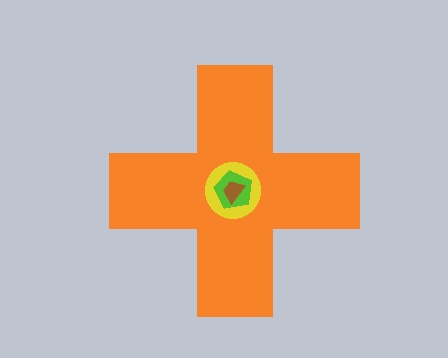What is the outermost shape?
The orange cross.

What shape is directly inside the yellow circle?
The lime pentagon.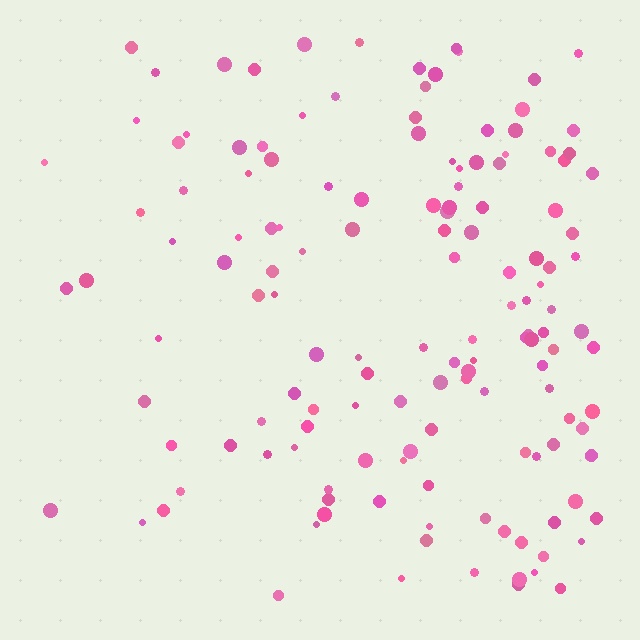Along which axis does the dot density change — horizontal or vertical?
Horizontal.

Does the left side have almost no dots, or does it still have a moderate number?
Still a moderate number, just noticeably fewer than the right.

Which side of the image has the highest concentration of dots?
The right.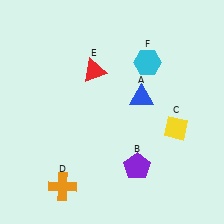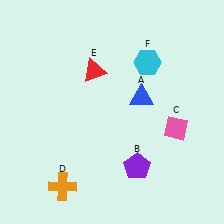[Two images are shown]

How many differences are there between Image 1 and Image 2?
There is 1 difference between the two images.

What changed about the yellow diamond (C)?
In Image 1, C is yellow. In Image 2, it changed to pink.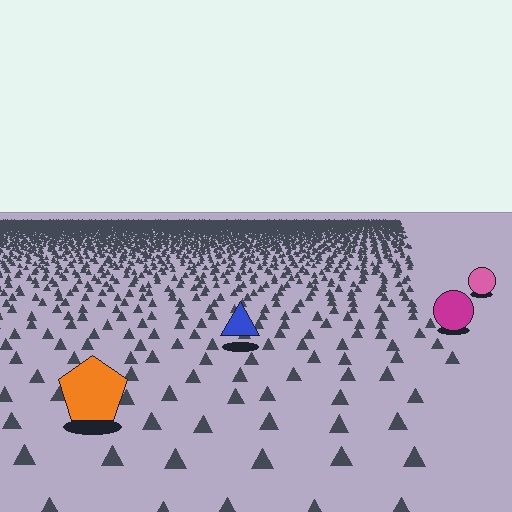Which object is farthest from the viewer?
The pink circle is farthest from the viewer. It appears smaller and the ground texture around it is denser.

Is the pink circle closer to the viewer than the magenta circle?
No. The magenta circle is closer — you can tell from the texture gradient: the ground texture is coarser near it.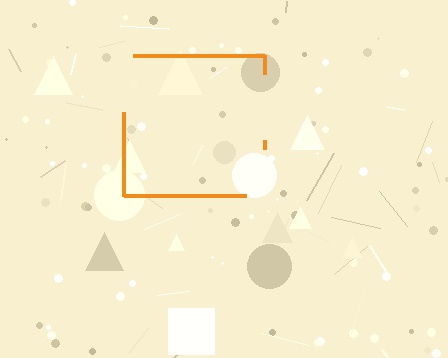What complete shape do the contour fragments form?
The contour fragments form a square.